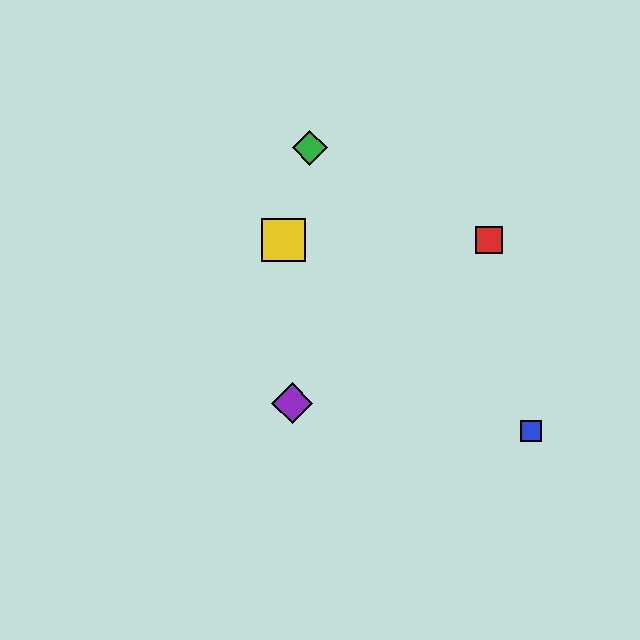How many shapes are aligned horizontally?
2 shapes (the red square, the yellow square) are aligned horizontally.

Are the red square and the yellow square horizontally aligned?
Yes, both are at y≈240.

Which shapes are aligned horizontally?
The red square, the yellow square are aligned horizontally.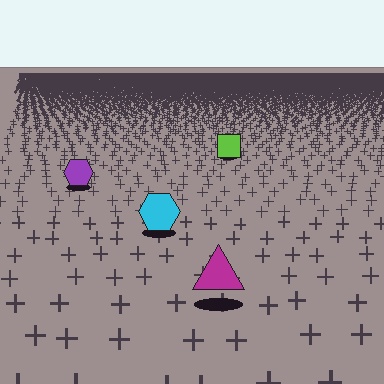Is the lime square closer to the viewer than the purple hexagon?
No. The purple hexagon is closer — you can tell from the texture gradient: the ground texture is coarser near it.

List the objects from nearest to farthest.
From nearest to farthest: the magenta triangle, the cyan hexagon, the purple hexagon, the lime square.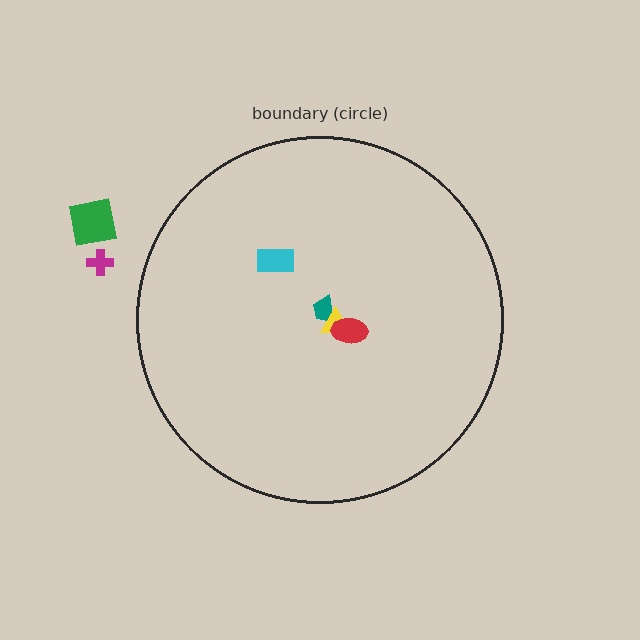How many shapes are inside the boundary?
4 inside, 2 outside.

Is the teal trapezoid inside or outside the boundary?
Inside.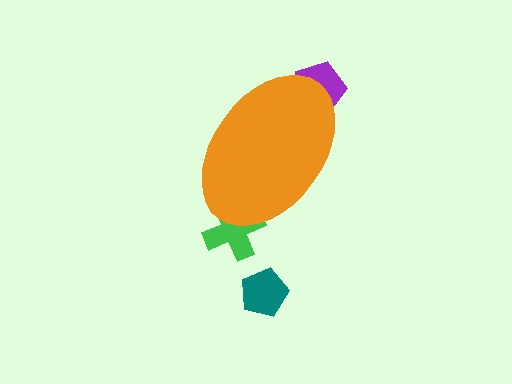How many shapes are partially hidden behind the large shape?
2 shapes are partially hidden.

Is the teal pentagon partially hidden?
No, the teal pentagon is fully visible.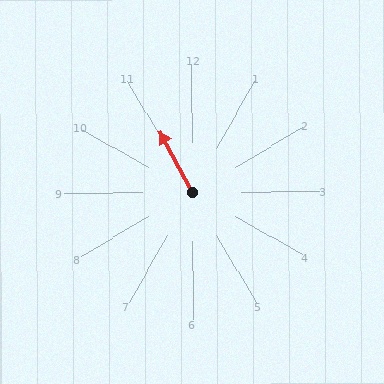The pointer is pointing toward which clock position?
Roughly 11 o'clock.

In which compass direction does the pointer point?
Northwest.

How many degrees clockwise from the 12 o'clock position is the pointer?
Approximately 332 degrees.